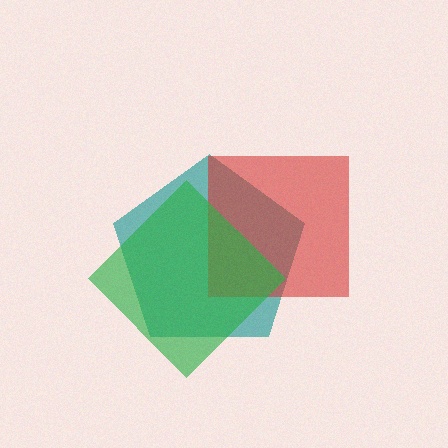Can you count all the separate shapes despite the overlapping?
Yes, there are 3 separate shapes.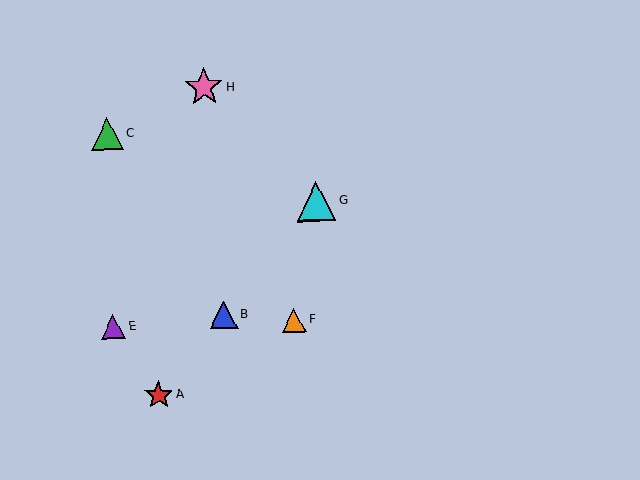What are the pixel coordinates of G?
Object G is at (317, 201).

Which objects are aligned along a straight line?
Objects A, B, D, G are aligned along a straight line.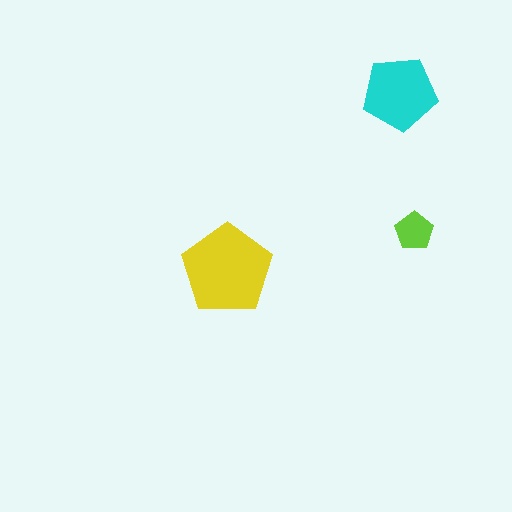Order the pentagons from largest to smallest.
the yellow one, the cyan one, the lime one.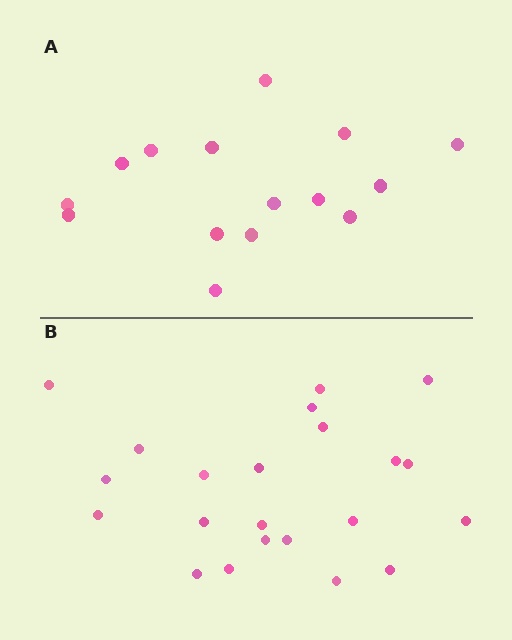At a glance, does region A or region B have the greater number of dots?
Region B (the bottom region) has more dots.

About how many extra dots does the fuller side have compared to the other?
Region B has roughly 8 or so more dots than region A.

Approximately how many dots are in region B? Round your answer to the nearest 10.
About 20 dots. (The exact count is 22, which rounds to 20.)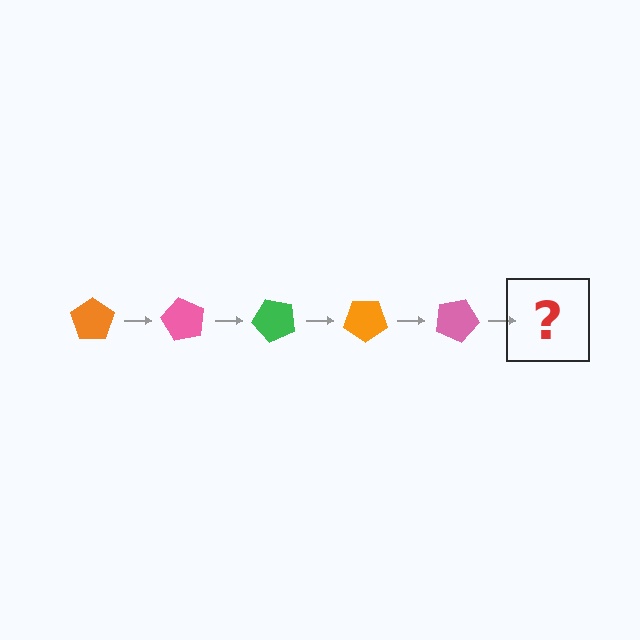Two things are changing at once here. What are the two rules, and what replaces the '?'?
The two rules are that it rotates 60 degrees each step and the color cycles through orange, pink, and green. The '?' should be a green pentagon, rotated 300 degrees from the start.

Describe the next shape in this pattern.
It should be a green pentagon, rotated 300 degrees from the start.